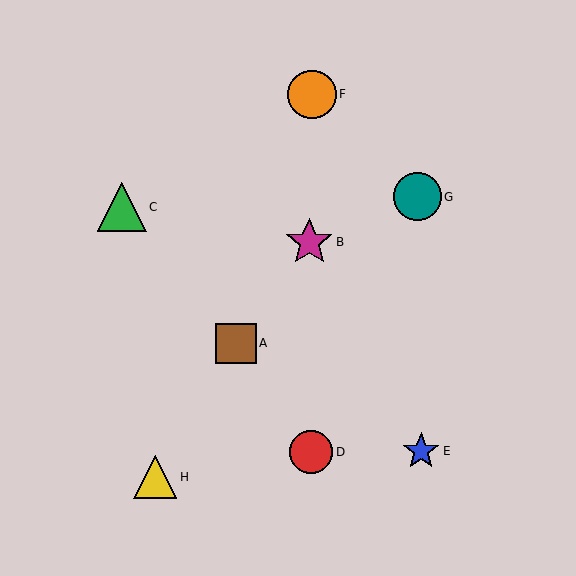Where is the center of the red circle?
The center of the red circle is at (311, 452).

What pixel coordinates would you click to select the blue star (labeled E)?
Click at (421, 451) to select the blue star E.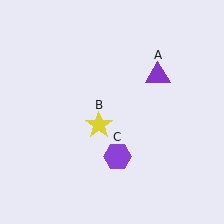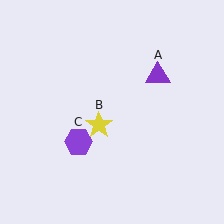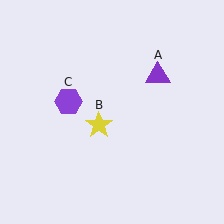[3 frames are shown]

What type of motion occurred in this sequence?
The purple hexagon (object C) rotated clockwise around the center of the scene.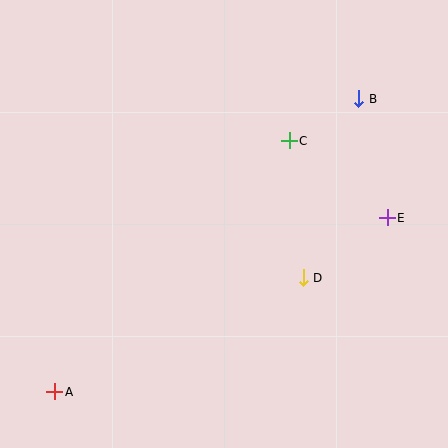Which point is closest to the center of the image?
Point D at (303, 278) is closest to the center.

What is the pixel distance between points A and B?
The distance between A and B is 422 pixels.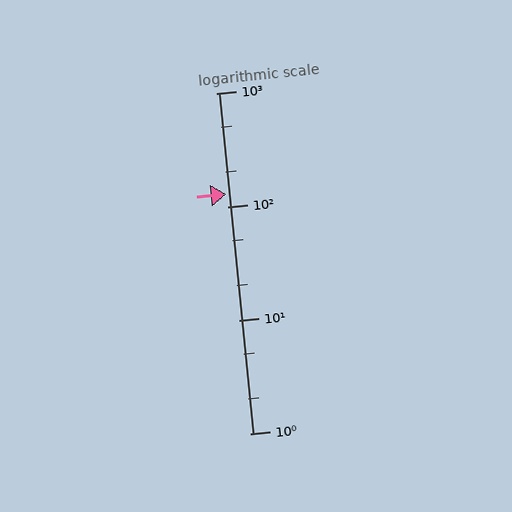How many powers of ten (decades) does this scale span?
The scale spans 3 decades, from 1 to 1000.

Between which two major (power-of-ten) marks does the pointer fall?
The pointer is between 100 and 1000.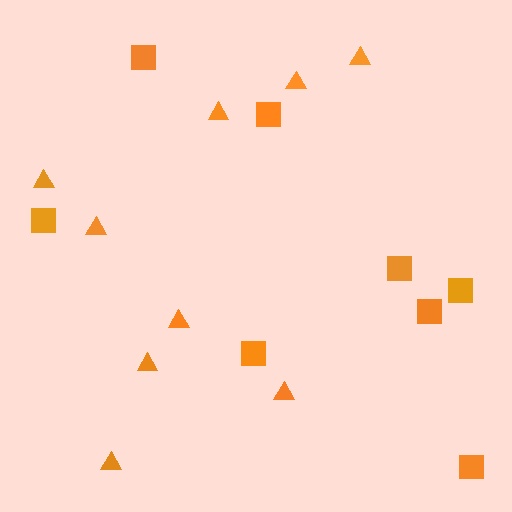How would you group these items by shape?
There are 2 groups: one group of squares (8) and one group of triangles (9).